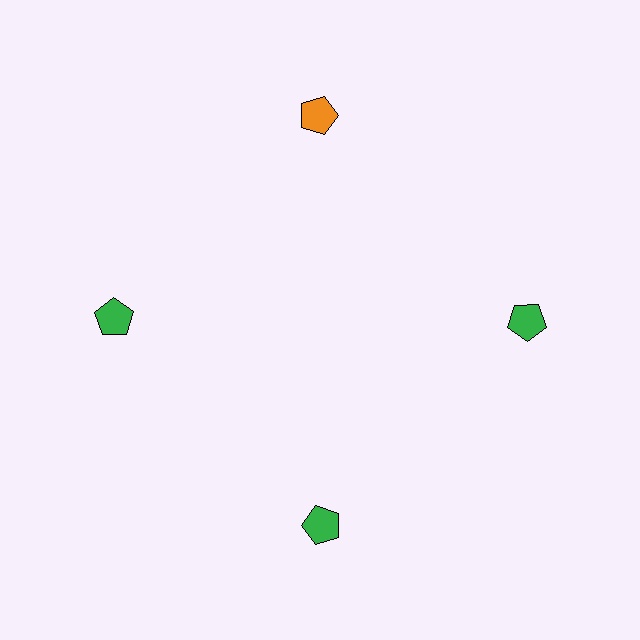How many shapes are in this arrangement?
There are 4 shapes arranged in a ring pattern.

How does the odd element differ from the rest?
It has a different color: orange instead of green.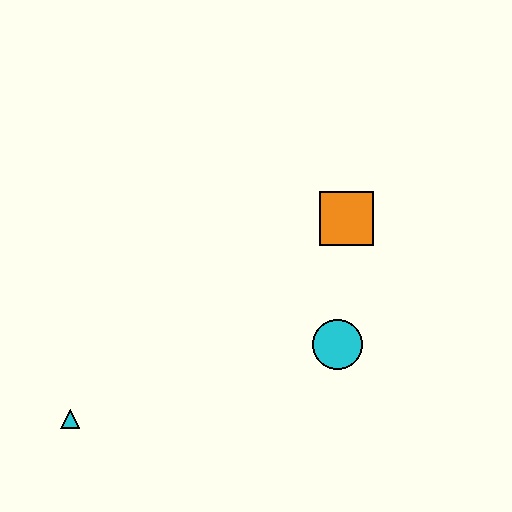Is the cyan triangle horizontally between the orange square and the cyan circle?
No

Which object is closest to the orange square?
The cyan circle is closest to the orange square.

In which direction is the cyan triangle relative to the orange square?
The cyan triangle is to the left of the orange square.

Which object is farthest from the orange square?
The cyan triangle is farthest from the orange square.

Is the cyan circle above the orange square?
No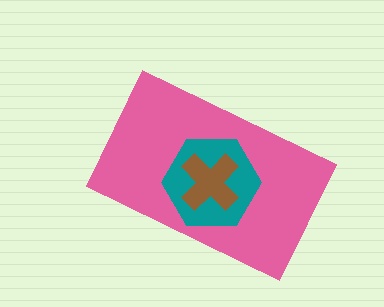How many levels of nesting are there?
3.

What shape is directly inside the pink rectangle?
The teal hexagon.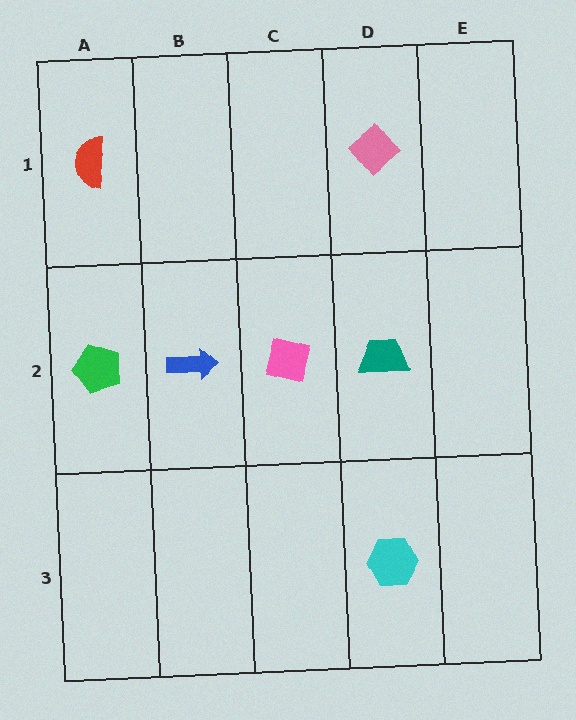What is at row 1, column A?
A red semicircle.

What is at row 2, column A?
A green pentagon.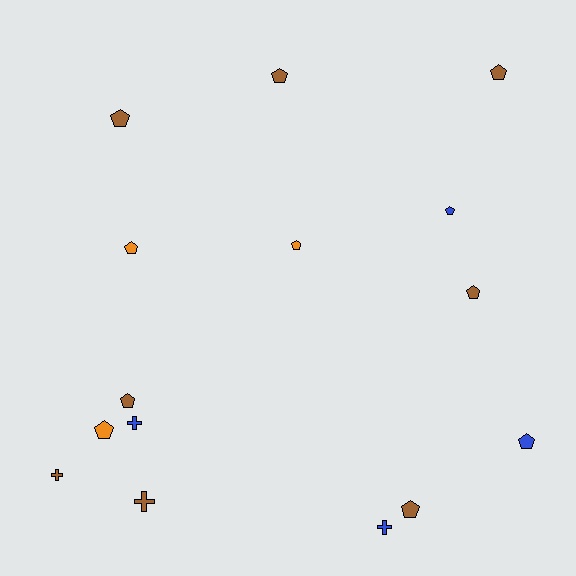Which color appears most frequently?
Brown, with 8 objects.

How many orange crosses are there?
There are no orange crosses.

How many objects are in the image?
There are 15 objects.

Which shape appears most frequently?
Pentagon, with 11 objects.